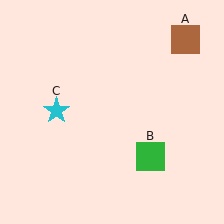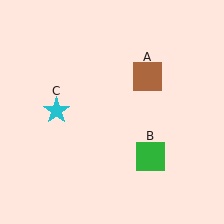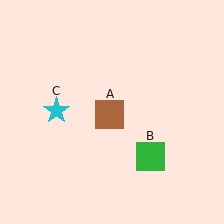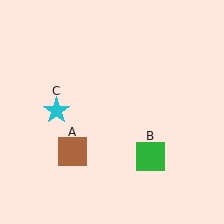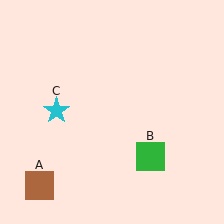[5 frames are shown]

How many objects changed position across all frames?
1 object changed position: brown square (object A).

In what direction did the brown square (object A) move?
The brown square (object A) moved down and to the left.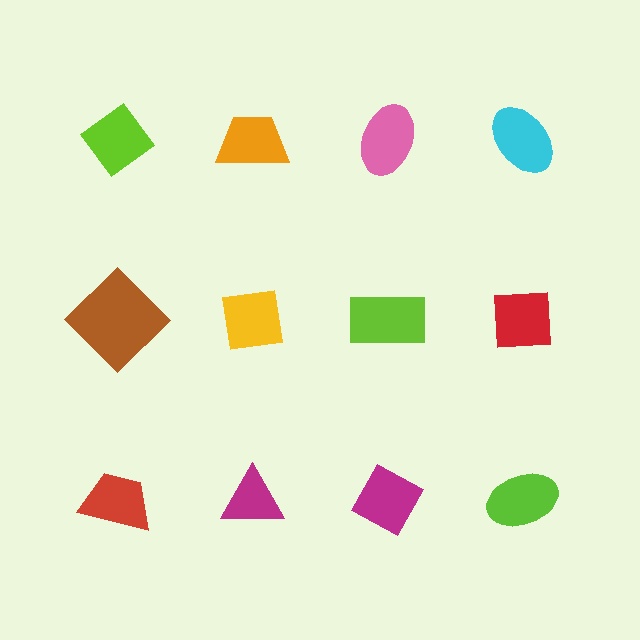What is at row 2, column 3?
A lime rectangle.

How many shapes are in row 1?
4 shapes.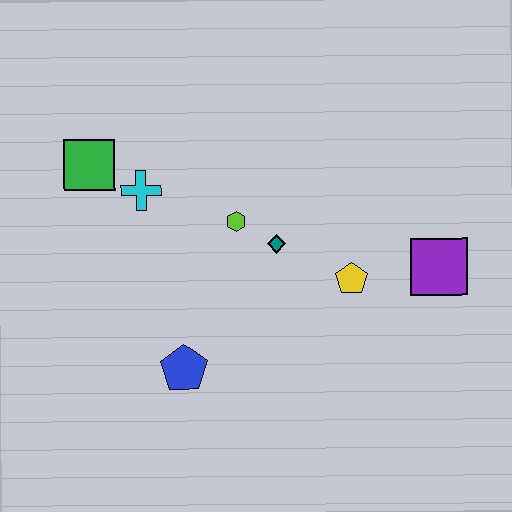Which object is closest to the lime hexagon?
The teal diamond is closest to the lime hexagon.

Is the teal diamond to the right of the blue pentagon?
Yes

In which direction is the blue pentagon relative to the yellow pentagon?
The blue pentagon is to the left of the yellow pentagon.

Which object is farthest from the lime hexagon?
The purple square is farthest from the lime hexagon.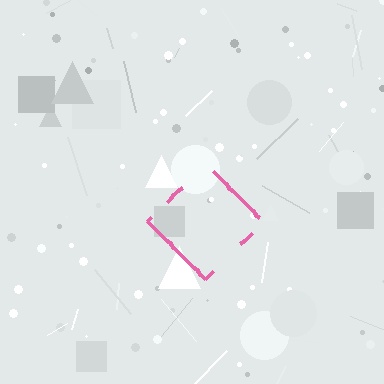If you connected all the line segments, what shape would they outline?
They would outline a diamond.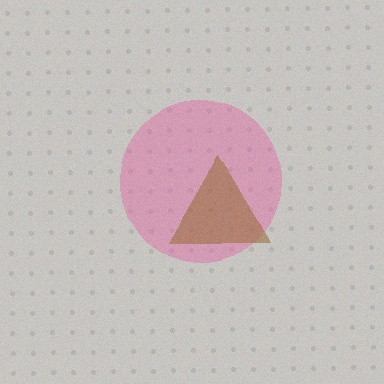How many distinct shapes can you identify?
There are 2 distinct shapes: a pink circle, a brown triangle.